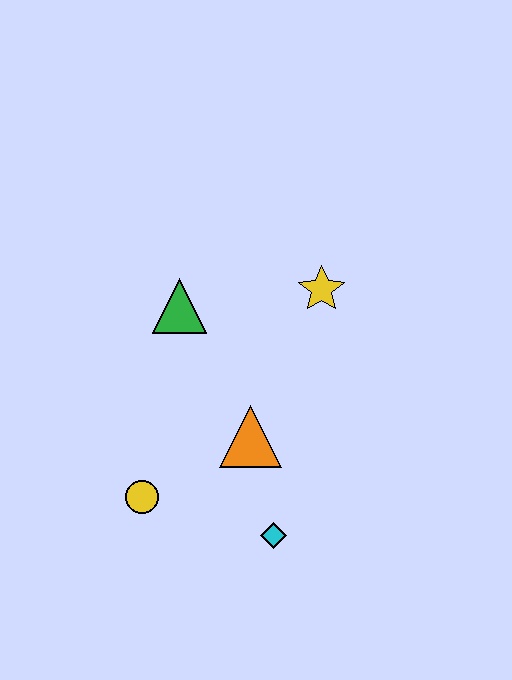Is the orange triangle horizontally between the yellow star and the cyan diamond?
No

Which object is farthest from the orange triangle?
The yellow star is farthest from the orange triangle.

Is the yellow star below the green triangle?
No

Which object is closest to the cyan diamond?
The orange triangle is closest to the cyan diamond.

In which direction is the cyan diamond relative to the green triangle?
The cyan diamond is below the green triangle.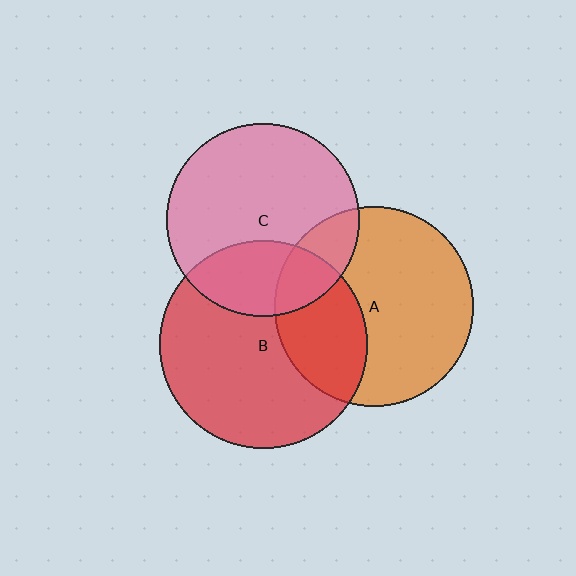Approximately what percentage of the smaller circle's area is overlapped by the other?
Approximately 35%.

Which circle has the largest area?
Circle B (red).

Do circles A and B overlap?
Yes.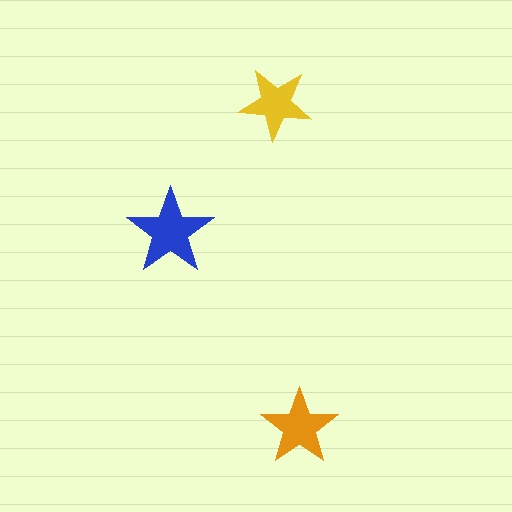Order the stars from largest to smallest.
the blue one, the orange one, the yellow one.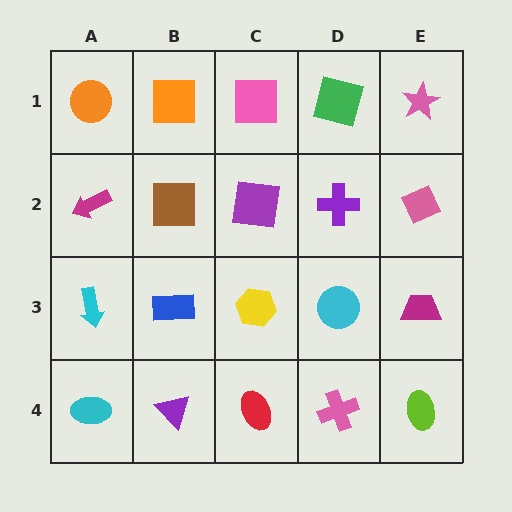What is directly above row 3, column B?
A brown square.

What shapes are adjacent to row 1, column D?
A purple cross (row 2, column D), a pink square (row 1, column C), a pink star (row 1, column E).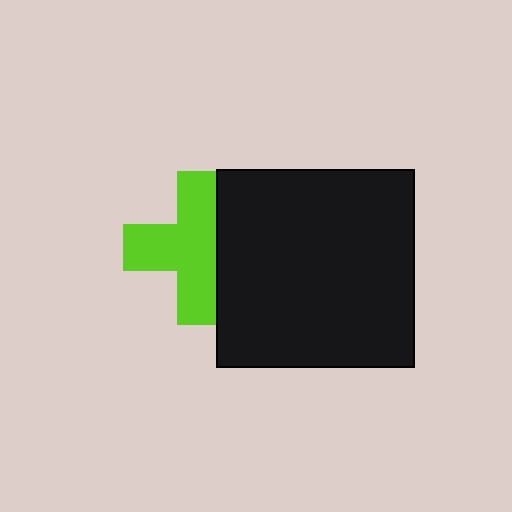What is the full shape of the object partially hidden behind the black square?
The partially hidden object is a lime cross.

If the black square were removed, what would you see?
You would see the complete lime cross.